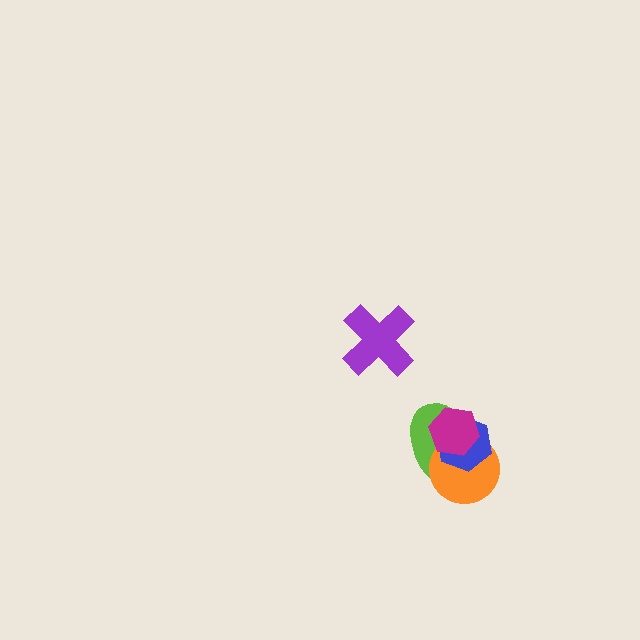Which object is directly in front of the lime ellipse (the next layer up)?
The orange circle is directly in front of the lime ellipse.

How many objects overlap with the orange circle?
3 objects overlap with the orange circle.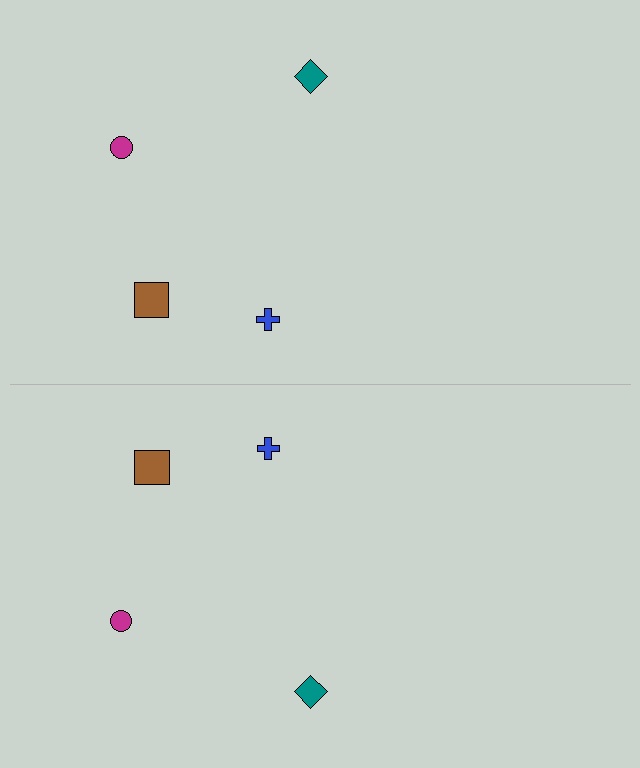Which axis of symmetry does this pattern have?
The pattern has a horizontal axis of symmetry running through the center of the image.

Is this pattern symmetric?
Yes, this pattern has bilateral (reflection) symmetry.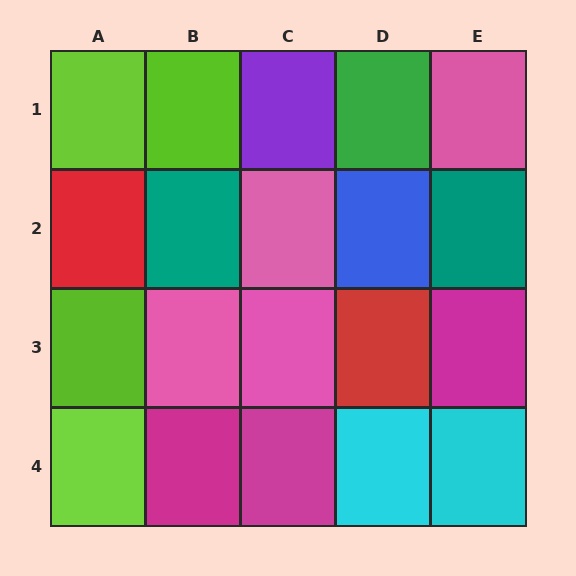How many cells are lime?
4 cells are lime.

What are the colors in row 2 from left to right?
Red, teal, pink, blue, teal.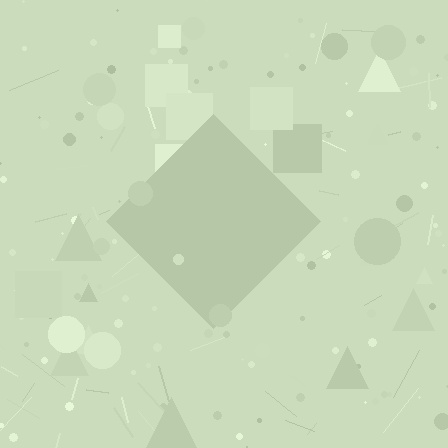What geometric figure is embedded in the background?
A diamond is embedded in the background.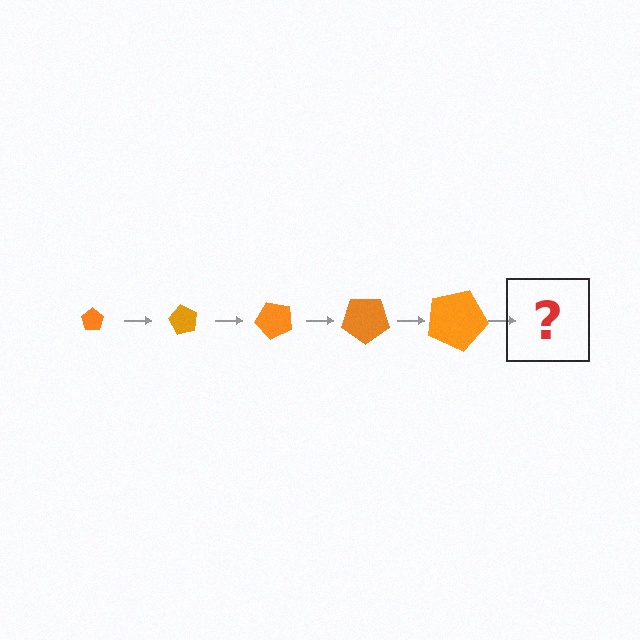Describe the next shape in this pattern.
It should be a pentagon, larger than the previous one and rotated 300 degrees from the start.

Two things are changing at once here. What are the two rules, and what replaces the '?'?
The two rules are that the pentagon grows larger each step and it rotates 60 degrees each step. The '?' should be a pentagon, larger than the previous one and rotated 300 degrees from the start.